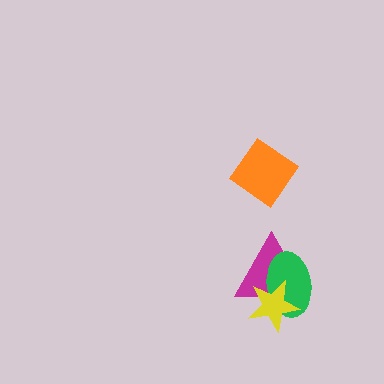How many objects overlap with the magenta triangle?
2 objects overlap with the magenta triangle.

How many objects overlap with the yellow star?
2 objects overlap with the yellow star.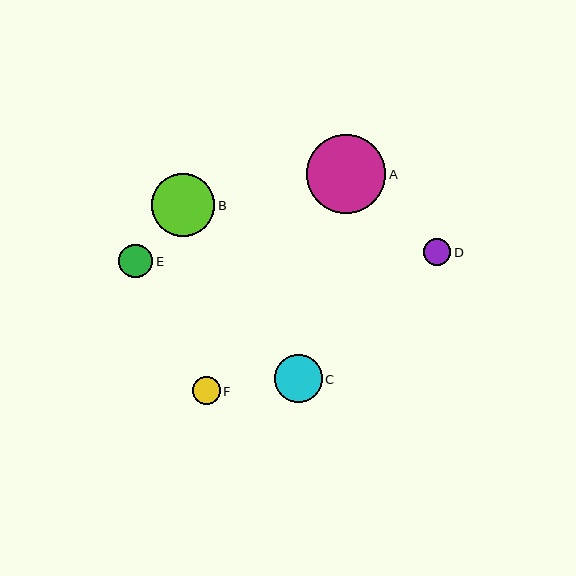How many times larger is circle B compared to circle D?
Circle B is approximately 2.3 times the size of circle D.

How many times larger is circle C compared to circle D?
Circle C is approximately 1.8 times the size of circle D.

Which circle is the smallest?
Circle D is the smallest with a size of approximately 27 pixels.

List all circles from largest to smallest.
From largest to smallest: A, B, C, E, F, D.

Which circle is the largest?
Circle A is the largest with a size of approximately 79 pixels.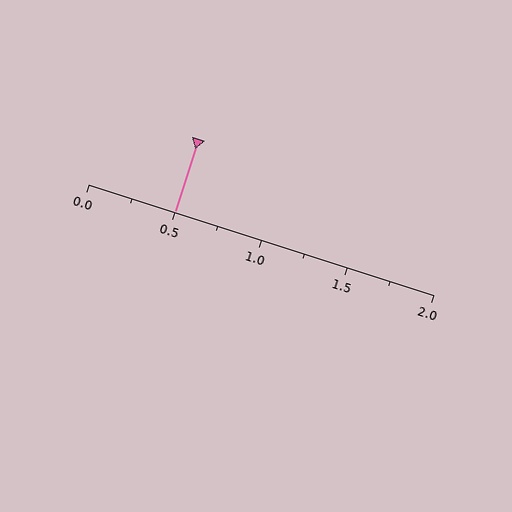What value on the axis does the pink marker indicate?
The marker indicates approximately 0.5.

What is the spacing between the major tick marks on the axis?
The major ticks are spaced 0.5 apart.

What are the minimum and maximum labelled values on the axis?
The axis runs from 0.0 to 2.0.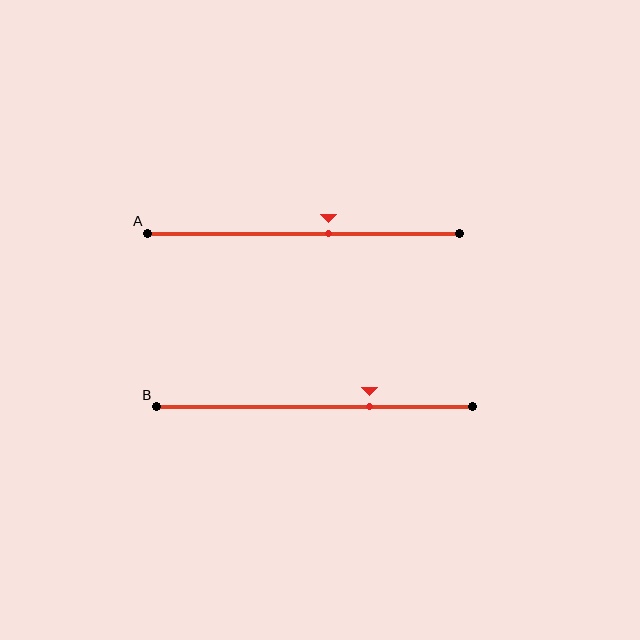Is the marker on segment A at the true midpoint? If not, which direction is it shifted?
No, the marker on segment A is shifted to the right by about 8% of the segment length.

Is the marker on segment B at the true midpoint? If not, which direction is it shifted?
No, the marker on segment B is shifted to the right by about 17% of the segment length.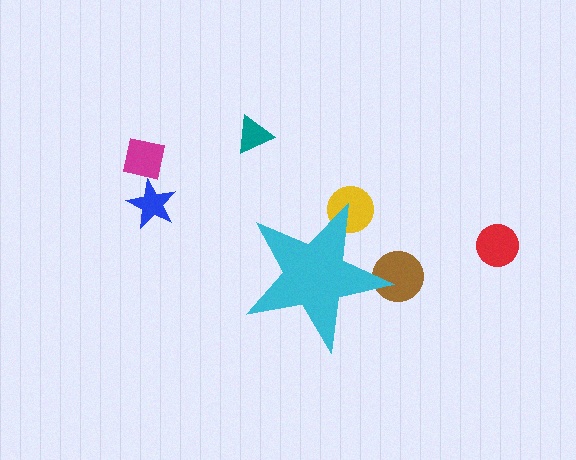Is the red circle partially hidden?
No, the red circle is fully visible.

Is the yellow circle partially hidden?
Yes, the yellow circle is partially hidden behind the cyan star.